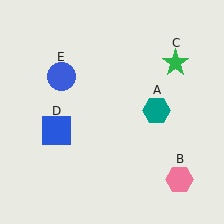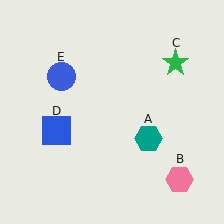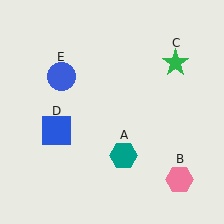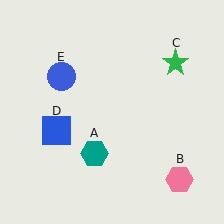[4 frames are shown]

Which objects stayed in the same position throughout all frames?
Pink hexagon (object B) and green star (object C) and blue square (object D) and blue circle (object E) remained stationary.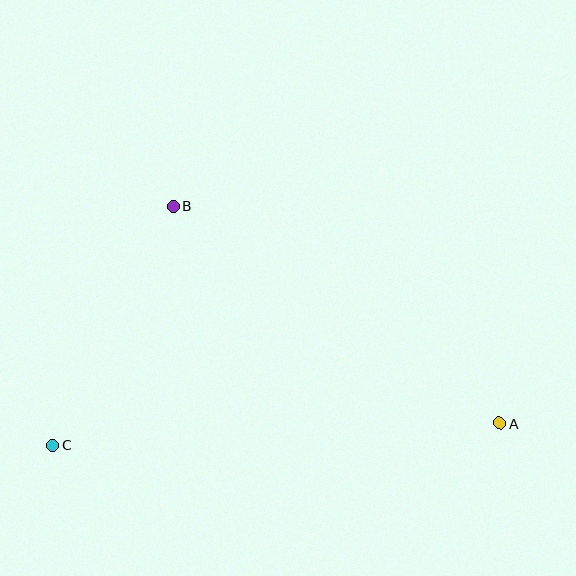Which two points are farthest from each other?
Points A and C are farthest from each other.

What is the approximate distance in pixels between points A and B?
The distance between A and B is approximately 391 pixels.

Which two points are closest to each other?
Points B and C are closest to each other.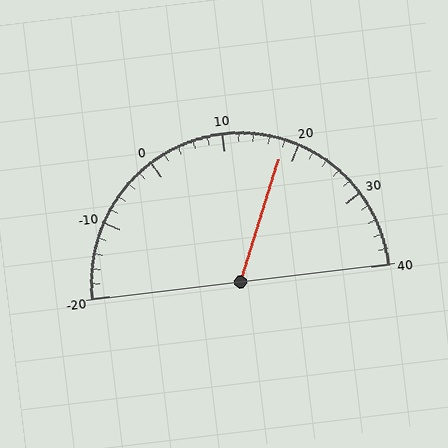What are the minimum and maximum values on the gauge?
The gauge ranges from -20 to 40.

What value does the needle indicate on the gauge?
The needle indicates approximately 18.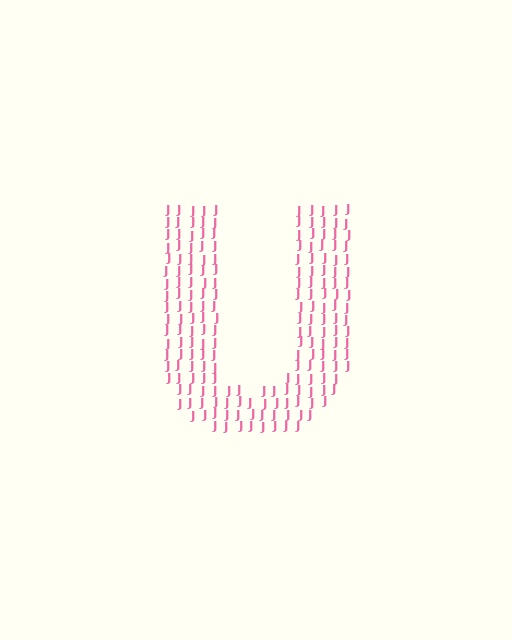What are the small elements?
The small elements are letter J's.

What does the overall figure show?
The overall figure shows the letter U.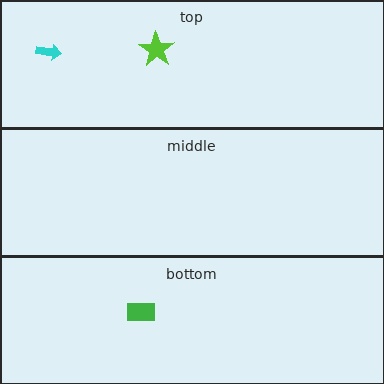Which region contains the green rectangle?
The bottom region.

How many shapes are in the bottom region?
1.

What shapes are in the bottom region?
The green rectangle.